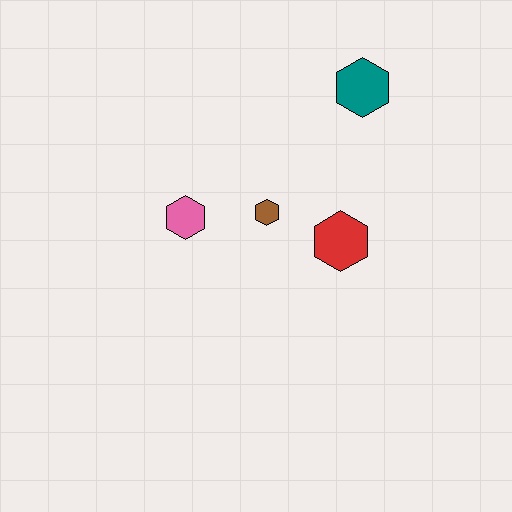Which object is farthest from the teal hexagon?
The pink hexagon is farthest from the teal hexagon.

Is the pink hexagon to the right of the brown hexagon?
No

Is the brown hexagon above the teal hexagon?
No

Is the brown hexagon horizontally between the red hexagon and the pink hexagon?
Yes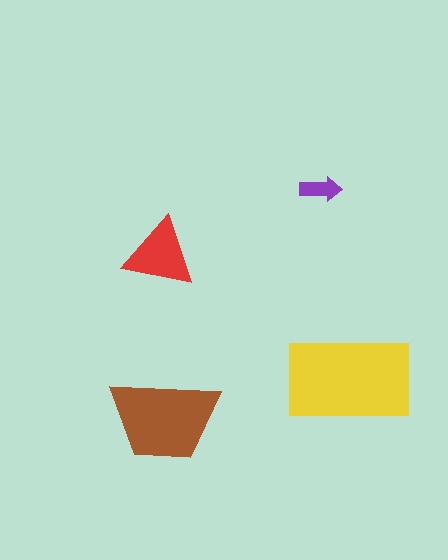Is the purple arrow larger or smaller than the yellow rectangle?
Smaller.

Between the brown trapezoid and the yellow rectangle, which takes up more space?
The yellow rectangle.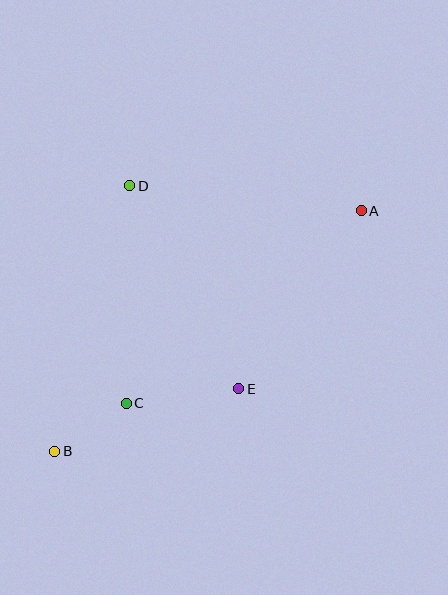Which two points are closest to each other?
Points B and C are closest to each other.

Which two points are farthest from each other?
Points A and B are farthest from each other.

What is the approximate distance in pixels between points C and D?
The distance between C and D is approximately 218 pixels.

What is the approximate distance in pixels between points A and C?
The distance between A and C is approximately 304 pixels.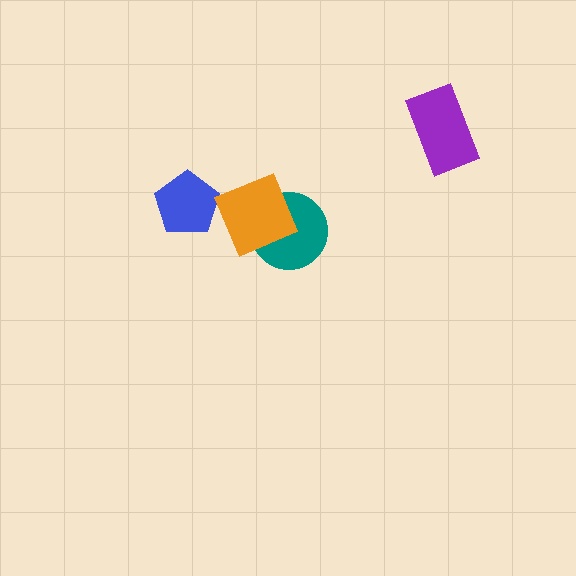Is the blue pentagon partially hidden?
Yes, it is partially covered by another shape.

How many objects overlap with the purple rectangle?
0 objects overlap with the purple rectangle.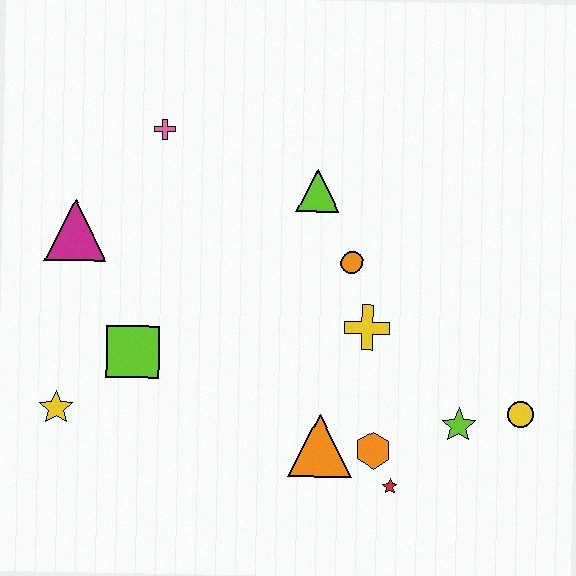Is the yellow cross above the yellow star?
Yes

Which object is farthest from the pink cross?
The yellow circle is farthest from the pink cross.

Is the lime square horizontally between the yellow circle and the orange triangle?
No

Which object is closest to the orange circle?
The yellow cross is closest to the orange circle.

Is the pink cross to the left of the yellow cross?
Yes